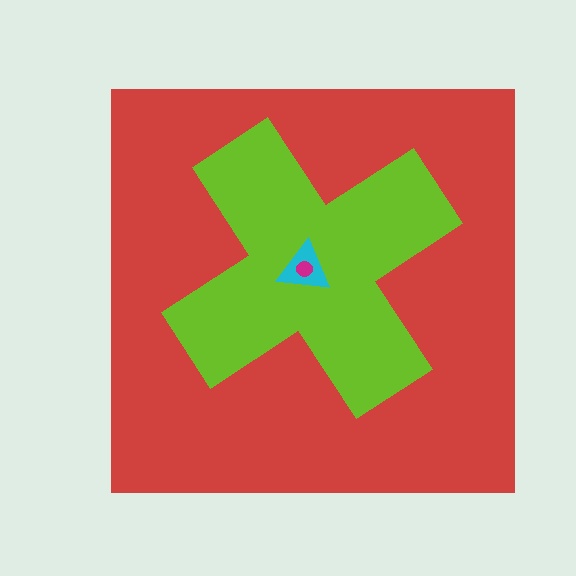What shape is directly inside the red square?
The lime cross.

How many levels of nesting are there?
4.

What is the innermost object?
The magenta circle.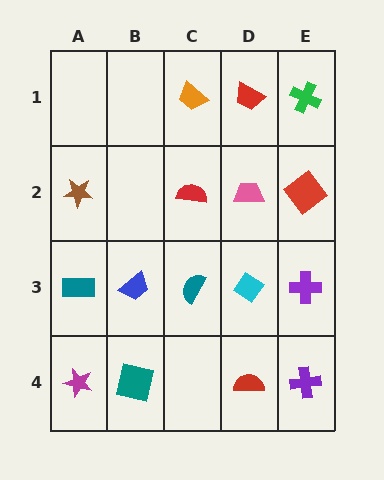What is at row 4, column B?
A teal square.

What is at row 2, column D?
A pink trapezoid.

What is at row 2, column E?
A red diamond.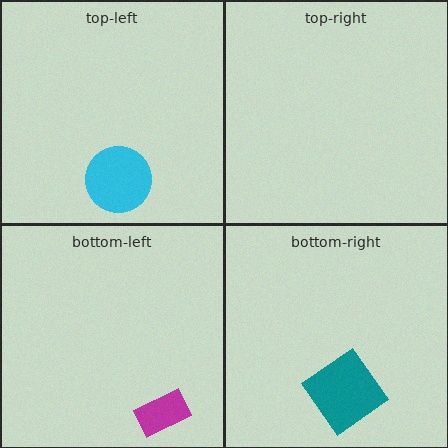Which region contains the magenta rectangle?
The bottom-left region.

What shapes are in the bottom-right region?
The teal diamond.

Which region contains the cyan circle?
The top-left region.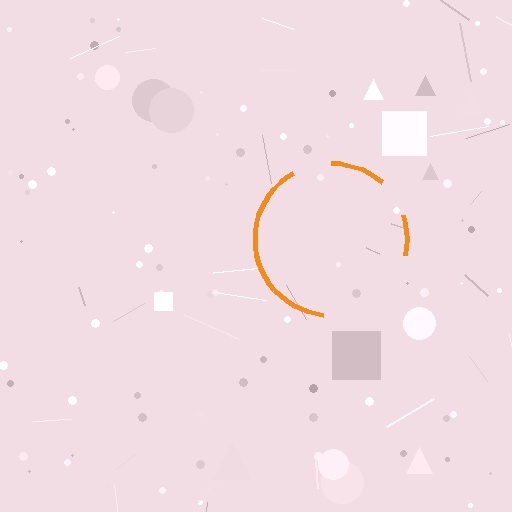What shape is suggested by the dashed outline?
The dashed outline suggests a circle.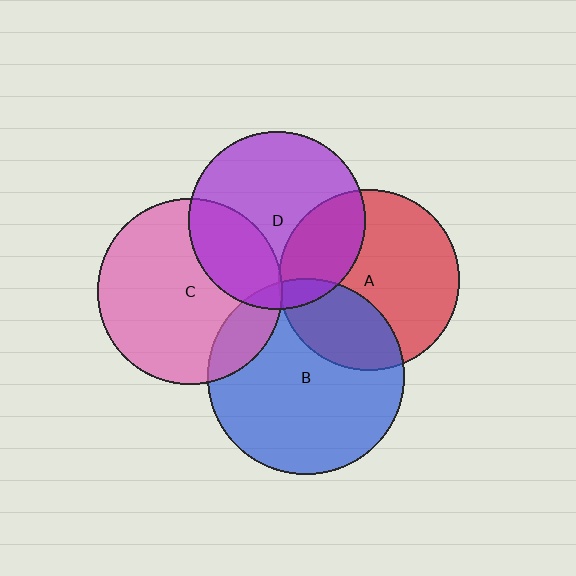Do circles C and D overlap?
Yes.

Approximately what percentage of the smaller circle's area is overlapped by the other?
Approximately 30%.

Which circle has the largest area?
Circle B (blue).